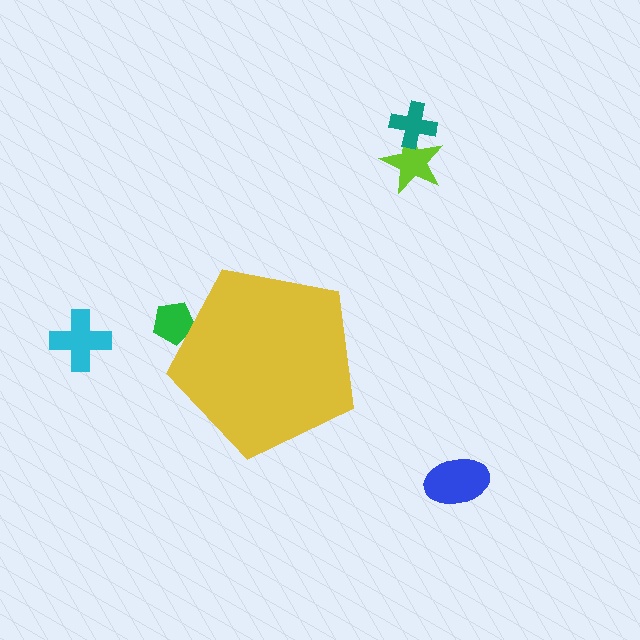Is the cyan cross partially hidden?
No, the cyan cross is fully visible.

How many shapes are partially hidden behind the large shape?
1 shape is partially hidden.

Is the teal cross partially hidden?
No, the teal cross is fully visible.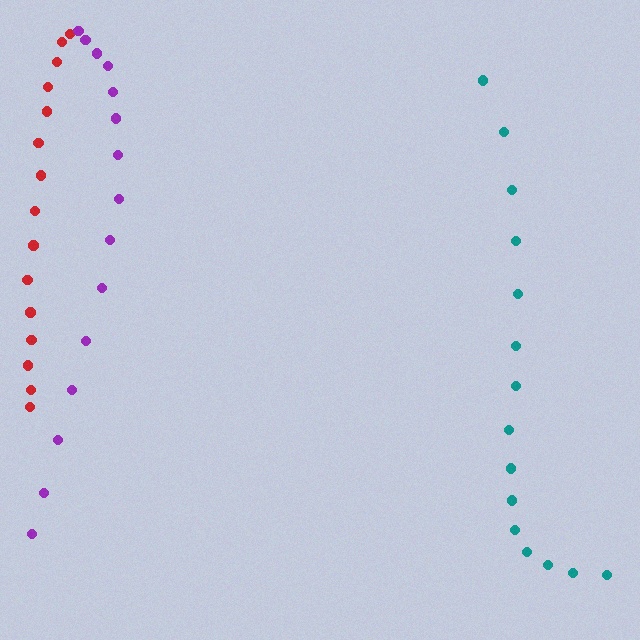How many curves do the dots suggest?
There are 3 distinct paths.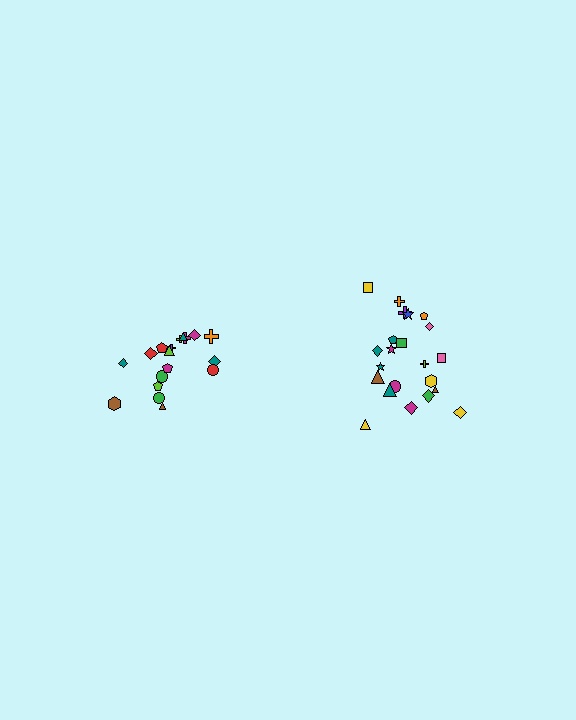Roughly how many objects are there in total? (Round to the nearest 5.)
Roughly 40 objects in total.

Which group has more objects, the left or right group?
The right group.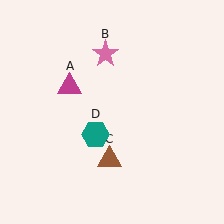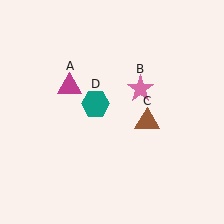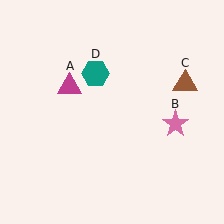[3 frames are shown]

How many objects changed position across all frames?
3 objects changed position: pink star (object B), brown triangle (object C), teal hexagon (object D).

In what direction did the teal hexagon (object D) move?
The teal hexagon (object D) moved up.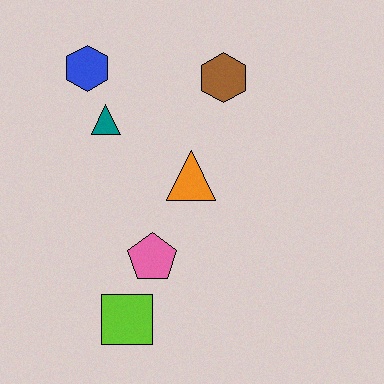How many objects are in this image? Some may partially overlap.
There are 6 objects.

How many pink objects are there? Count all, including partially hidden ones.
There is 1 pink object.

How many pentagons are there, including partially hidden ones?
There is 1 pentagon.